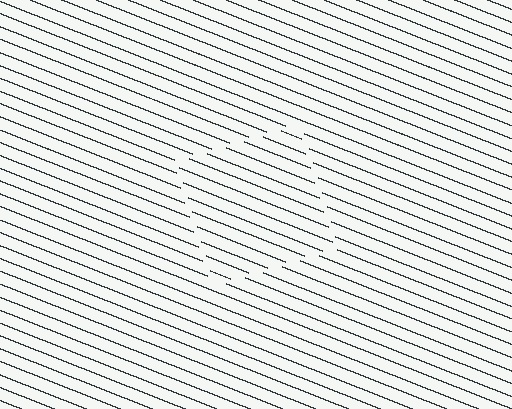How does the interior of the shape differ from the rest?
The interior of the shape contains the same grating, shifted by half a period — the contour is defined by the phase discontinuity where line-ends from the inner and outer gratings abut.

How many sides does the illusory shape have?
4 sides — the line-ends trace a square.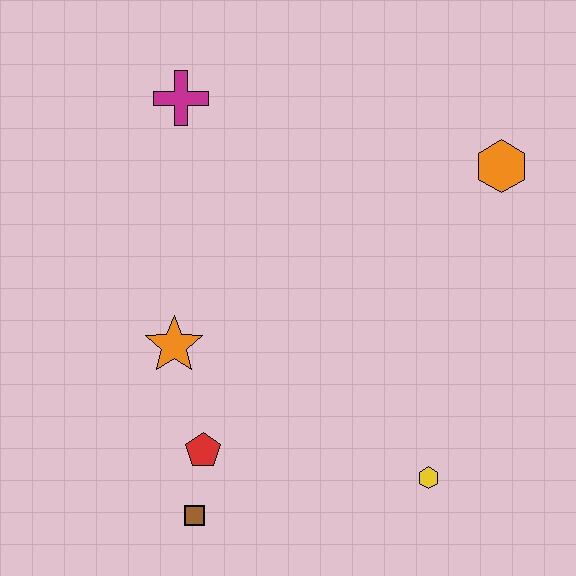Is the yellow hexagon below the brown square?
No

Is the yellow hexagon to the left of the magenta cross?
No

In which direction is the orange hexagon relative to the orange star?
The orange hexagon is to the right of the orange star.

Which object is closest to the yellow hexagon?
The red pentagon is closest to the yellow hexagon.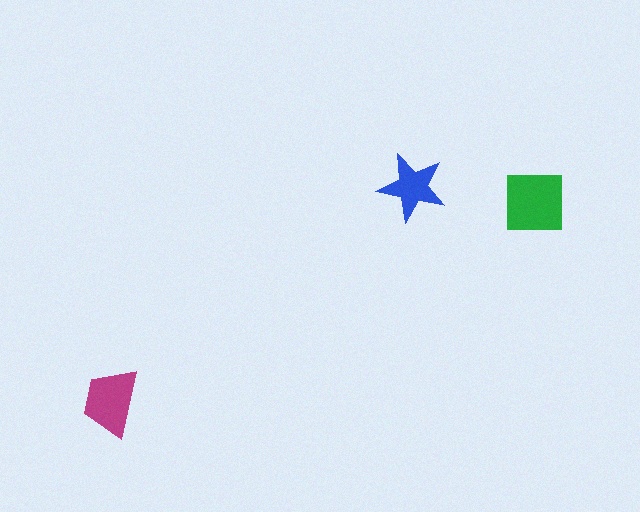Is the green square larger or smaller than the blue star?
Larger.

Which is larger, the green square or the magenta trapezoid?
The green square.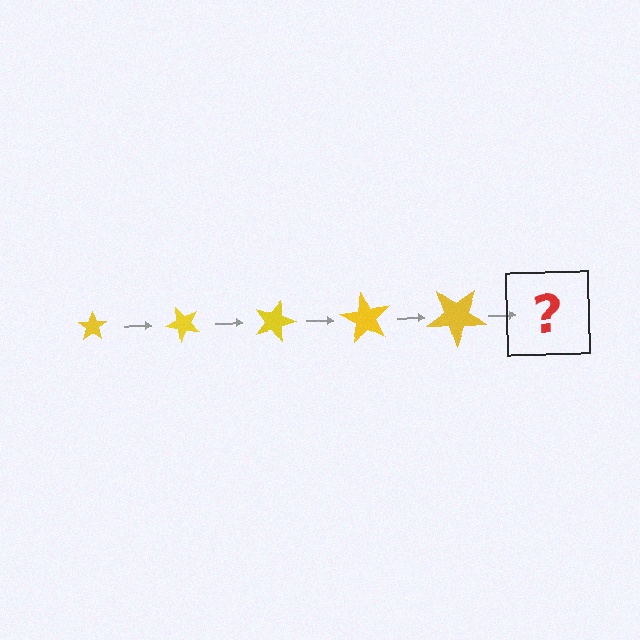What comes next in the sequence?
The next element should be a star, larger than the previous one and rotated 225 degrees from the start.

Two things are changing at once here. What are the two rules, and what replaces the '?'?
The two rules are that the star grows larger each step and it rotates 45 degrees each step. The '?' should be a star, larger than the previous one and rotated 225 degrees from the start.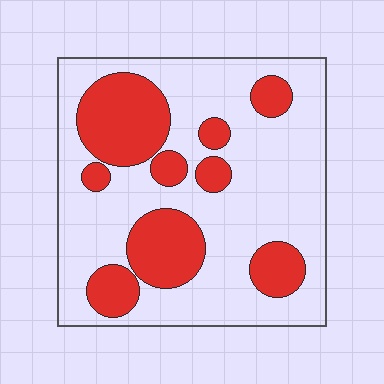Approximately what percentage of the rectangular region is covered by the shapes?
Approximately 30%.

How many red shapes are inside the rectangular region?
9.